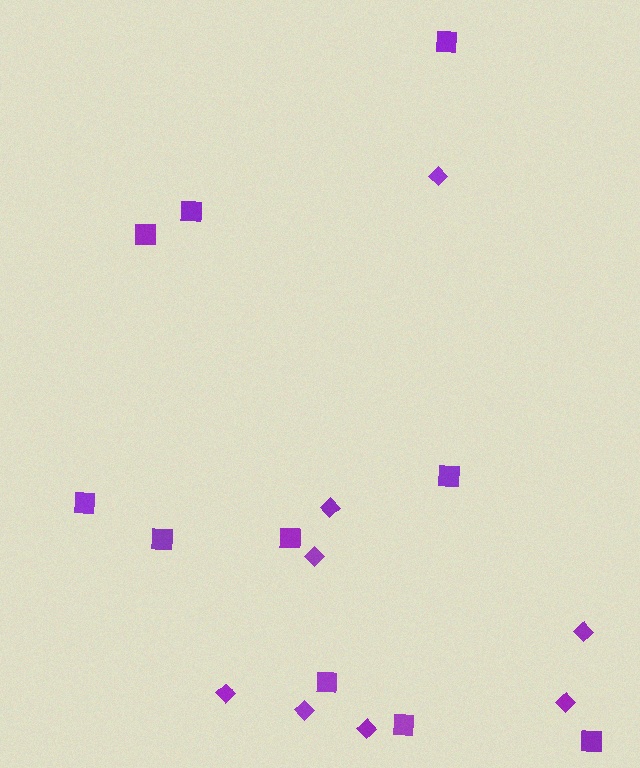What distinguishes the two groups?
There are 2 groups: one group of diamonds (8) and one group of squares (10).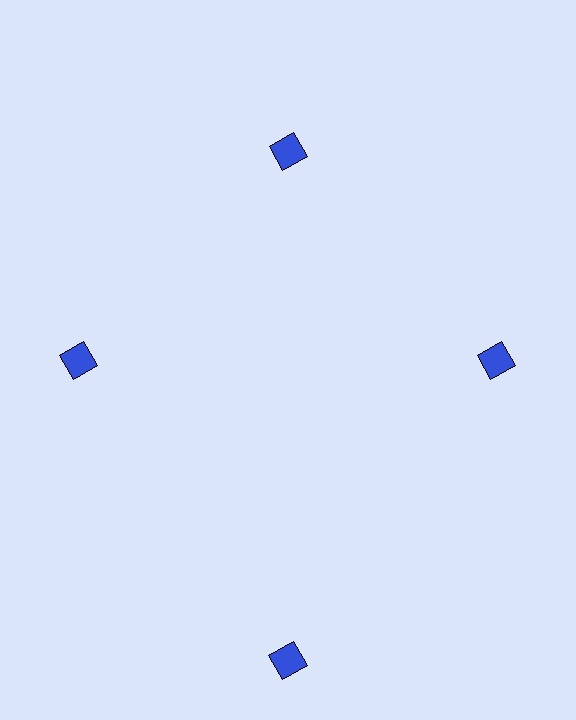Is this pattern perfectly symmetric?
No. The 4 blue diamonds are arranged in a ring, but one element near the 6 o'clock position is pushed outward from the center, breaking the 4-fold rotational symmetry.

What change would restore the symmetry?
The symmetry would be restored by moving it inward, back onto the ring so that all 4 diamonds sit at equal angles and equal distance from the center.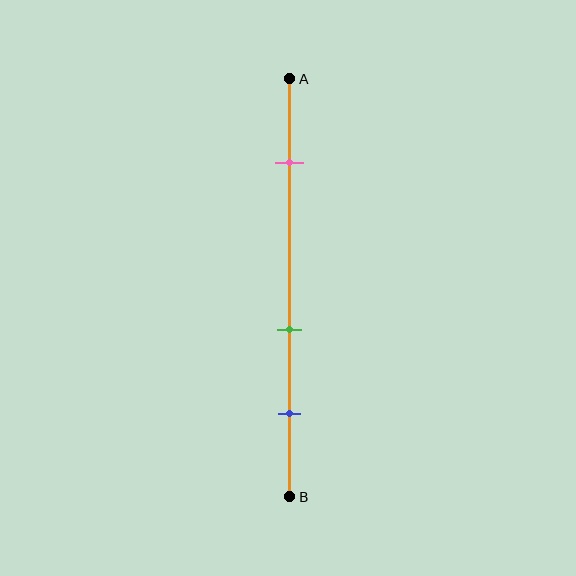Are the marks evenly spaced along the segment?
No, the marks are not evenly spaced.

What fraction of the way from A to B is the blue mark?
The blue mark is approximately 80% (0.8) of the way from A to B.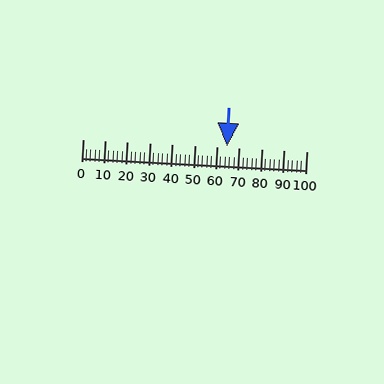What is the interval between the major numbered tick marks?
The major tick marks are spaced 10 units apart.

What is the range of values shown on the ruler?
The ruler shows values from 0 to 100.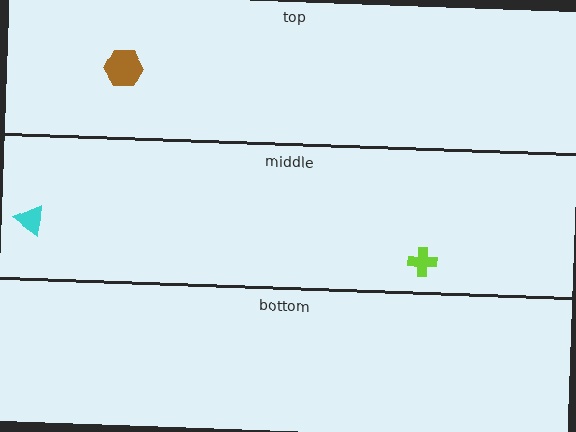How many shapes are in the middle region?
2.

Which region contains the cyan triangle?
The middle region.